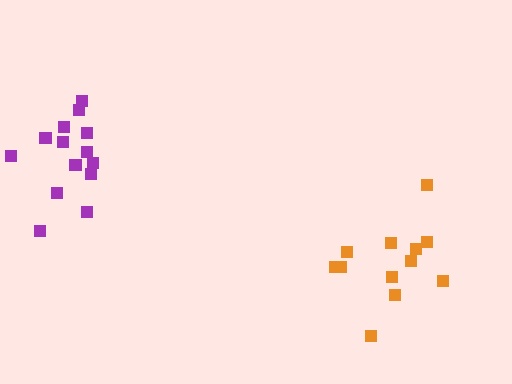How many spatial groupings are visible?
There are 2 spatial groupings.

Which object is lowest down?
The orange cluster is bottommost.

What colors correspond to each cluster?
The clusters are colored: orange, purple.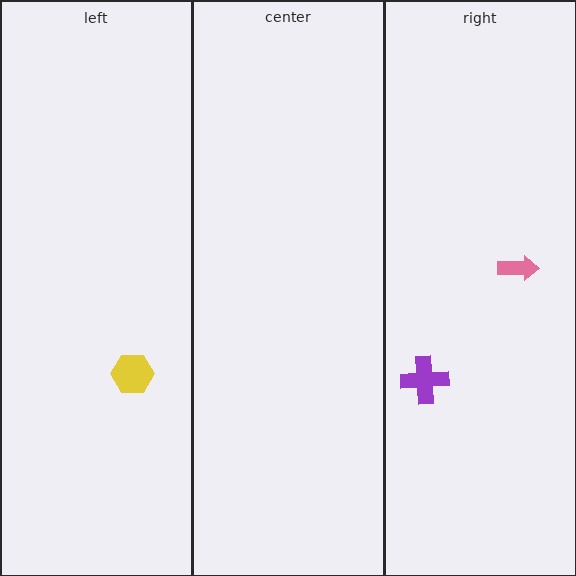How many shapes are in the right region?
2.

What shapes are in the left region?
The yellow hexagon.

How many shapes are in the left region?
1.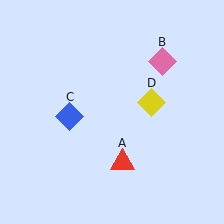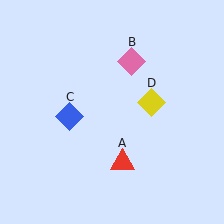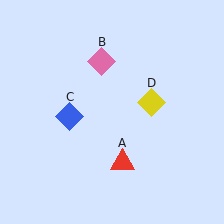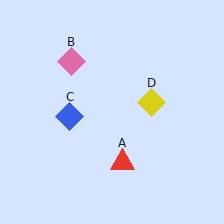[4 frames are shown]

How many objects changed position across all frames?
1 object changed position: pink diamond (object B).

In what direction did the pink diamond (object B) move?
The pink diamond (object B) moved left.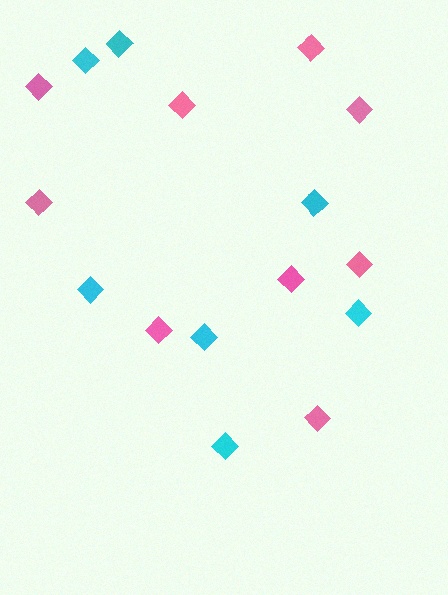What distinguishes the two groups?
There are 2 groups: one group of cyan diamonds (7) and one group of pink diamonds (9).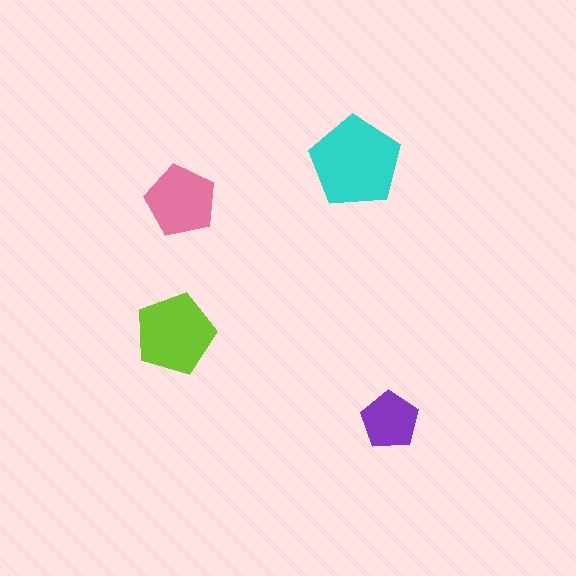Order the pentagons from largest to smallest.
the cyan one, the lime one, the pink one, the purple one.